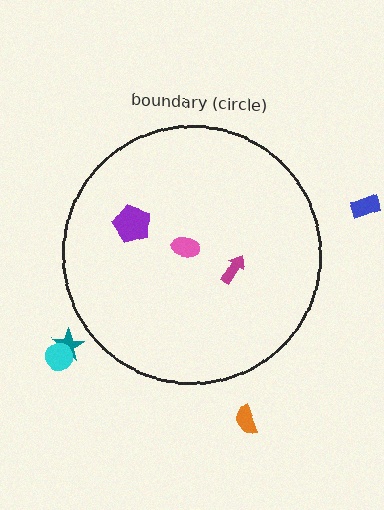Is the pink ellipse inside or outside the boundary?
Inside.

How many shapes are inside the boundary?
3 inside, 4 outside.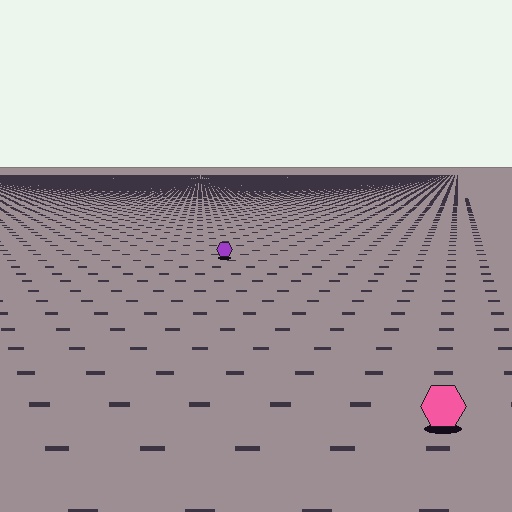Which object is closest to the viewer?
The pink hexagon is closest. The texture marks near it are larger and more spread out.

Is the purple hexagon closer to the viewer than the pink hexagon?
No. The pink hexagon is closer — you can tell from the texture gradient: the ground texture is coarser near it.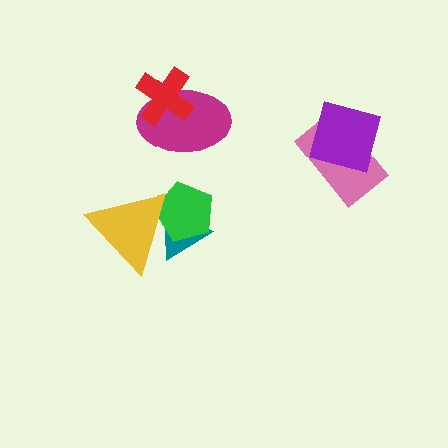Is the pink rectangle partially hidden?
Yes, it is partially covered by another shape.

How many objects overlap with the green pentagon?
2 objects overlap with the green pentagon.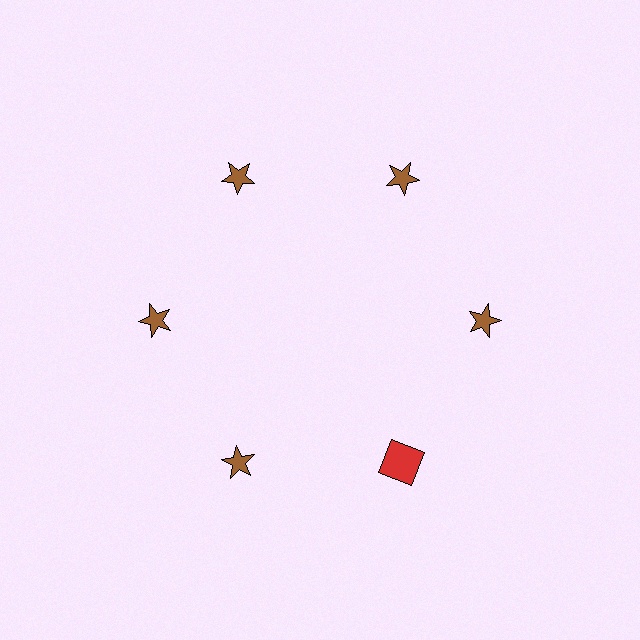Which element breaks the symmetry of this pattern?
The red square at roughly the 5 o'clock position breaks the symmetry. All other shapes are brown stars.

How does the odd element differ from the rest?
It differs in both color (red instead of brown) and shape (square instead of star).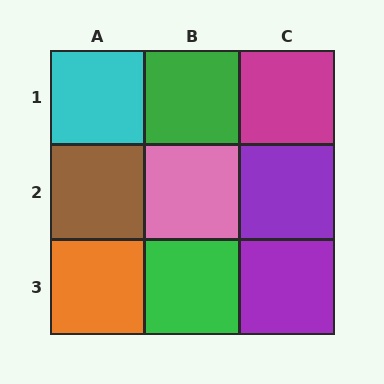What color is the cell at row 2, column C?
Purple.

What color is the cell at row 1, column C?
Magenta.